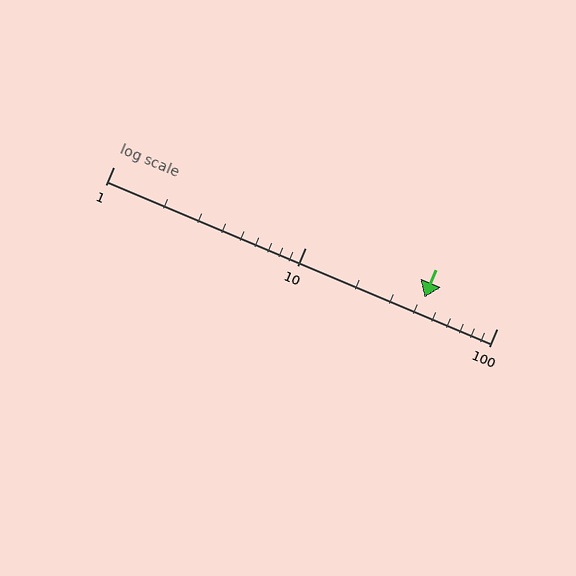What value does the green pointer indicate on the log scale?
The pointer indicates approximately 42.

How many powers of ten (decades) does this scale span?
The scale spans 2 decades, from 1 to 100.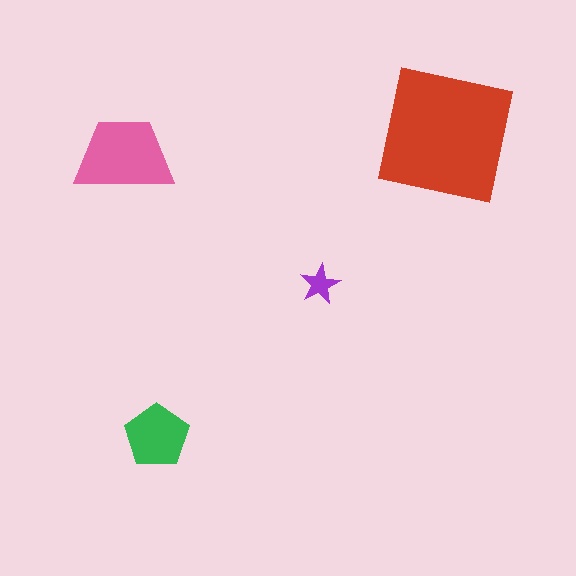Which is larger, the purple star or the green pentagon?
The green pentagon.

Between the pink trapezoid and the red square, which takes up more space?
The red square.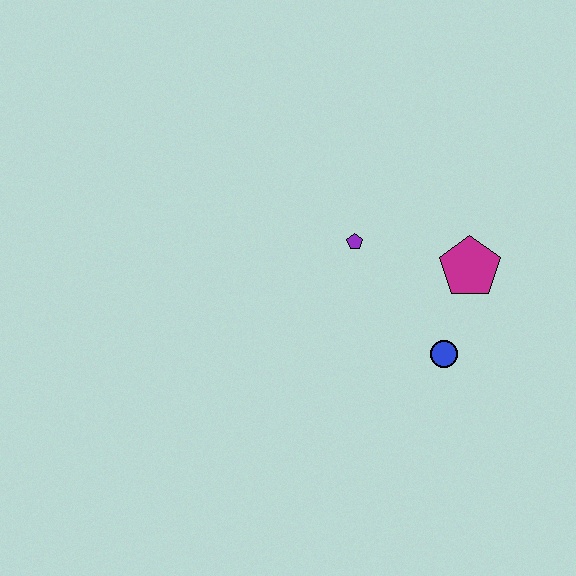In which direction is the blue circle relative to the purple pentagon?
The blue circle is below the purple pentagon.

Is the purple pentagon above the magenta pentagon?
Yes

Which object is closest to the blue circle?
The magenta pentagon is closest to the blue circle.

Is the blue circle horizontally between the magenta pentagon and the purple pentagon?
Yes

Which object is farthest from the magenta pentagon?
The purple pentagon is farthest from the magenta pentagon.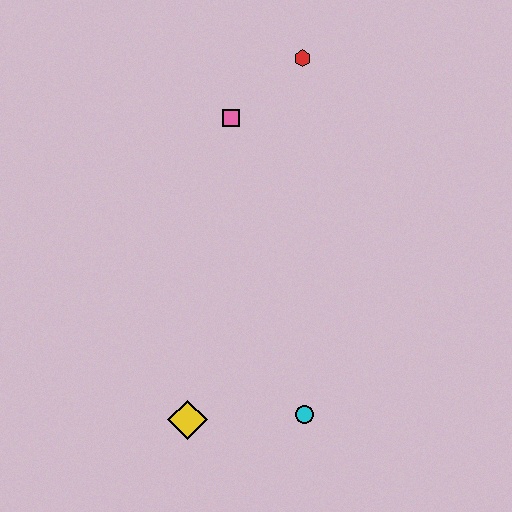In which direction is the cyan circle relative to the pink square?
The cyan circle is below the pink square.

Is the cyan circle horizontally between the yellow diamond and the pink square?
No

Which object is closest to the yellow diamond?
The cyan circle is closest to the yellow diamond.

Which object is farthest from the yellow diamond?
The red hexagon is farthest from the yellow diamond.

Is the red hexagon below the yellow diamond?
No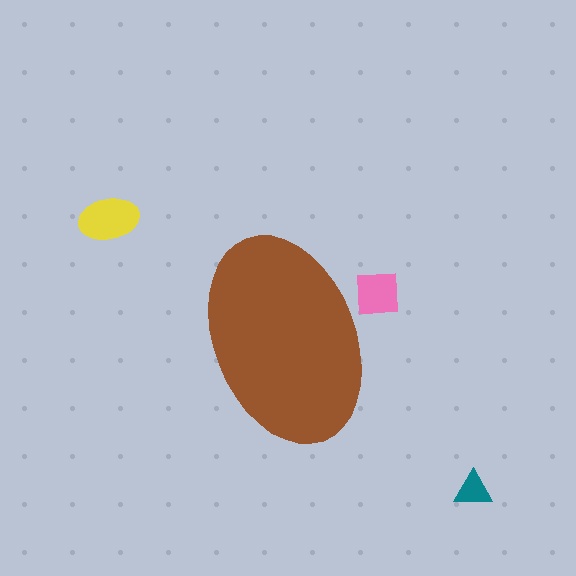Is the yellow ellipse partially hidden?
No, the yellow ellipse is fully visible.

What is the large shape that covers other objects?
A brown ellipse.